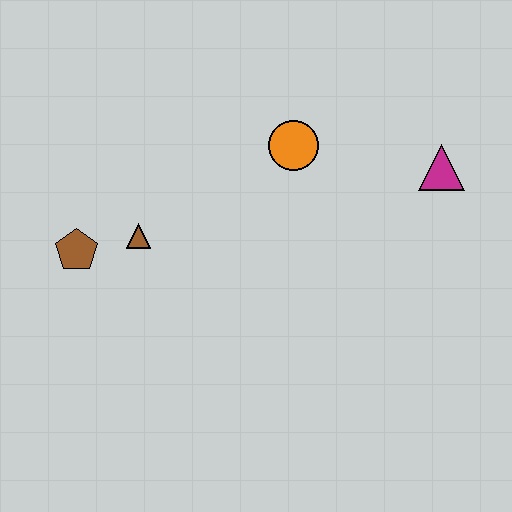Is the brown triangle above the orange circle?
No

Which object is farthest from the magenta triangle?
The brown pentagon is farthest from the magenta triangle.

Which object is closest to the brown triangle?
The brown pentagon is closest to the brown triangle.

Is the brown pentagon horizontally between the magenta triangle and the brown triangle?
No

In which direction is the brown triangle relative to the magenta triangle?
The brown triangle is to the left of the magenta triangle.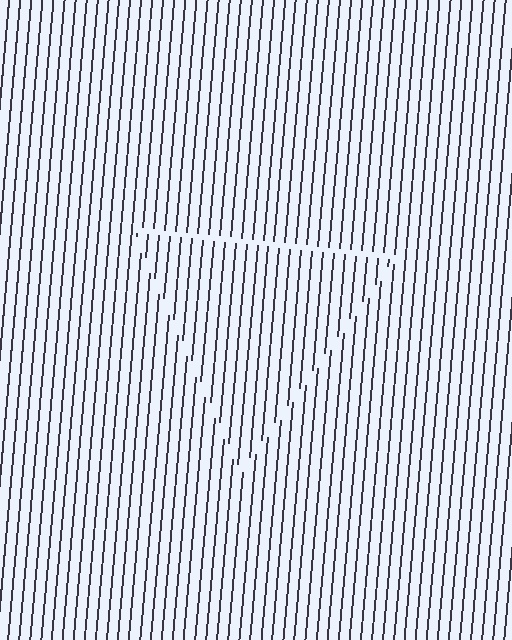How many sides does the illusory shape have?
3 sides — the line-ends trace a triangle.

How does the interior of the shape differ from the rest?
The interior of the shape contains the same grating, shifted by half a period — the contour is defined by the phase discontinuity where line-ends from the inner and outer gratings abut.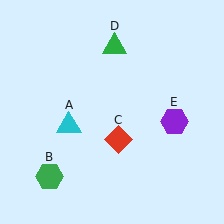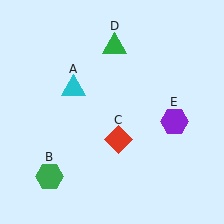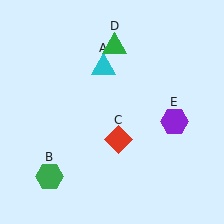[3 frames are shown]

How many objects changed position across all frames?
1 object changed position: cyan triangle (object A).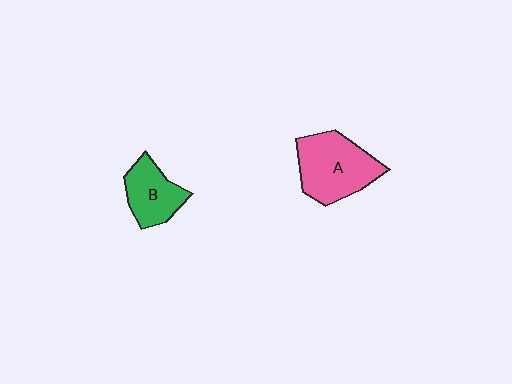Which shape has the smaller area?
Shape B (green).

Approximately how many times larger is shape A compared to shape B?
Approximately 1.5 times.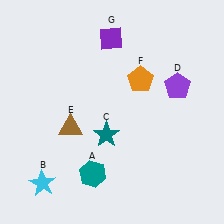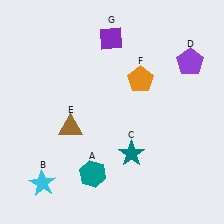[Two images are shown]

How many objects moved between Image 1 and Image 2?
2 objects moved between the two images.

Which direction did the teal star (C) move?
The teal star (C) moved right.